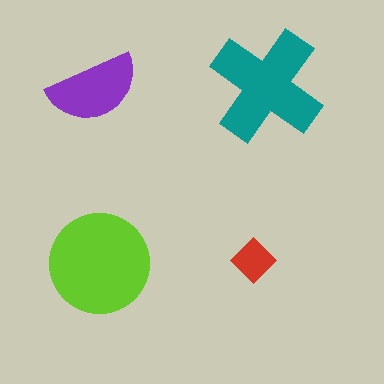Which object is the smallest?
The red diamond.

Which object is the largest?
The lime circle.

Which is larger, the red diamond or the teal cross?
The teal cross.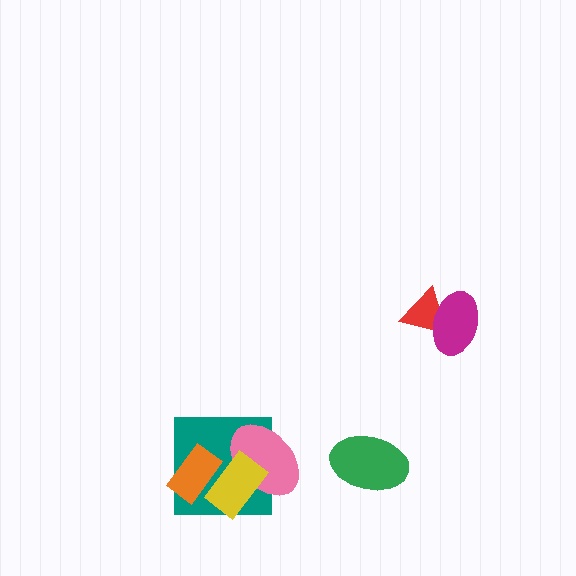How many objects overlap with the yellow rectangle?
3 objects overlap with the yellow rectangle.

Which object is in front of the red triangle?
The magenta ellipse is in front of the red triangle.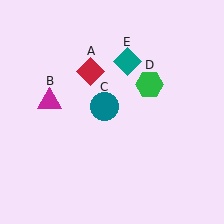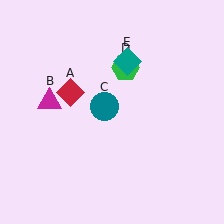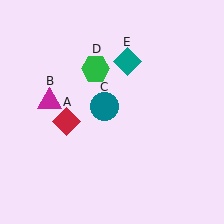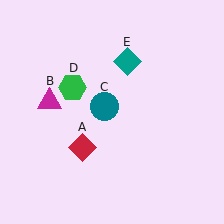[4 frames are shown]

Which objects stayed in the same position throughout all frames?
Magenta triangle (object B) and teal circle (object C) and teal diamond (object E) remained stationary.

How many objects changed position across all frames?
2 objects changed position: red diamond (object A), green hexagon (object D).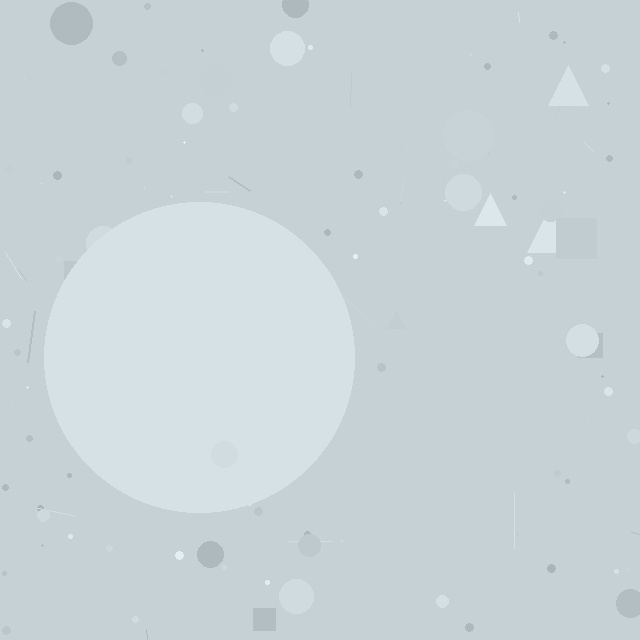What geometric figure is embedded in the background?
A circle is embedded in the background.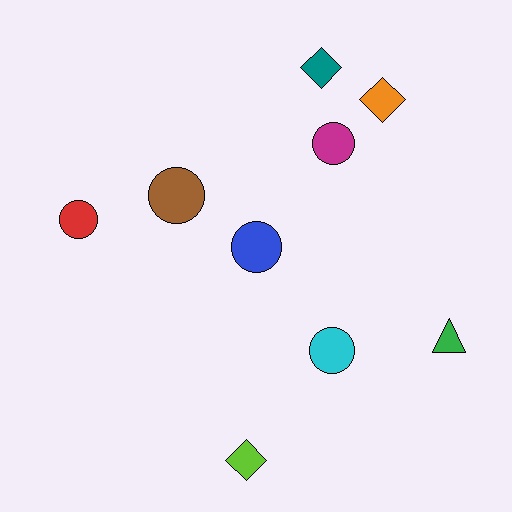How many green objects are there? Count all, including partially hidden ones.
There is 1 green object.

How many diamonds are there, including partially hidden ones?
There are 3 diamonds.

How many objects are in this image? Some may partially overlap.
There are 9 objects.